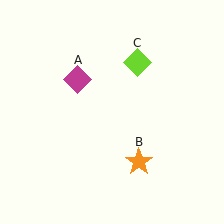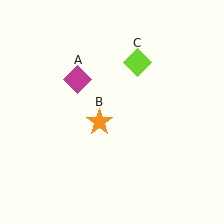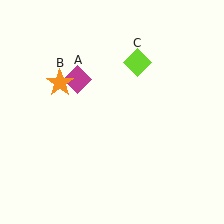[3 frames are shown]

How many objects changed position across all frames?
1 object changed position: orange star (object B).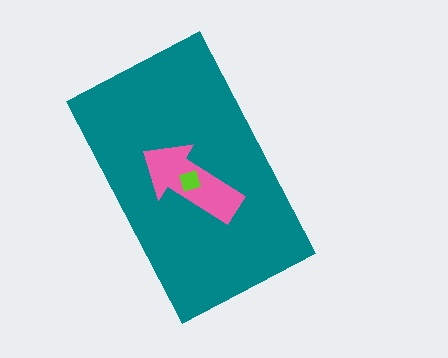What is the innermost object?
The lime square.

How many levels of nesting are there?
3.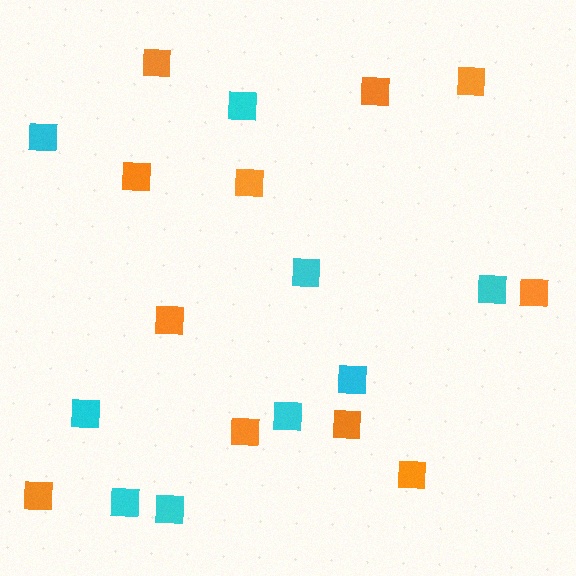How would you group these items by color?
There are 2 groups: one group of cyan squares (9) and one group of orange squares (11).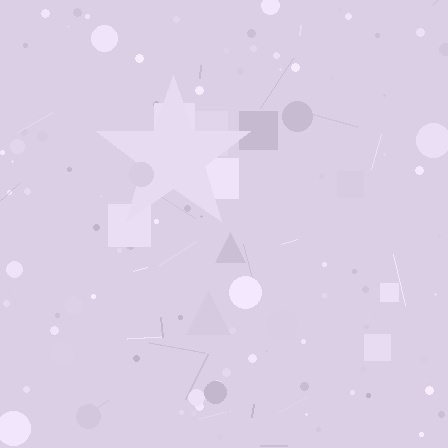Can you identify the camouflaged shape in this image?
The camouflaged shape is a star.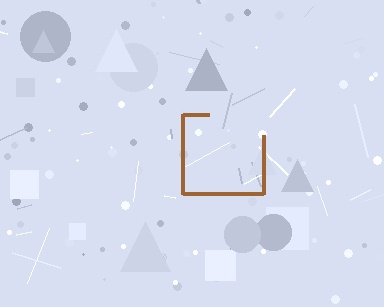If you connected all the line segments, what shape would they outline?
They would outline a square.